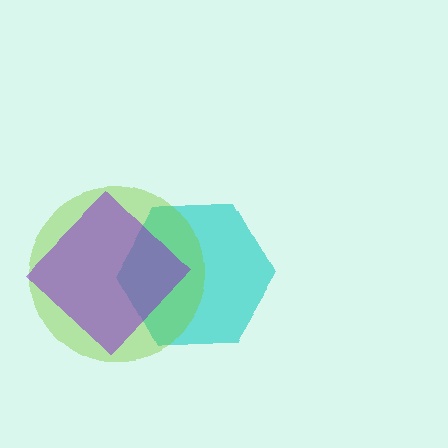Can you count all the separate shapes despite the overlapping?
Yes, there are 3 separate shapes.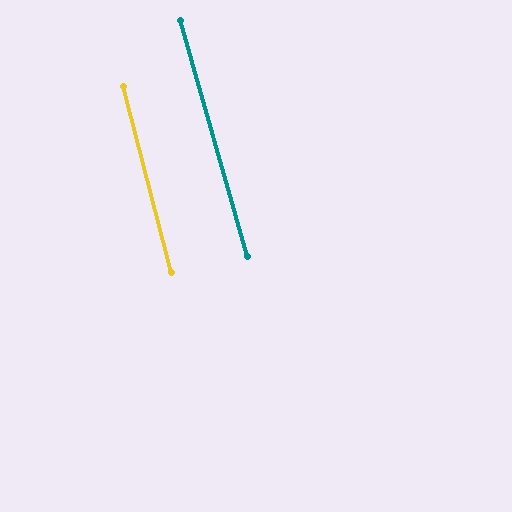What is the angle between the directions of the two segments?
Approximately 2 degrees.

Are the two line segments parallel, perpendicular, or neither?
Parallel — their directions differ by only 1.5°.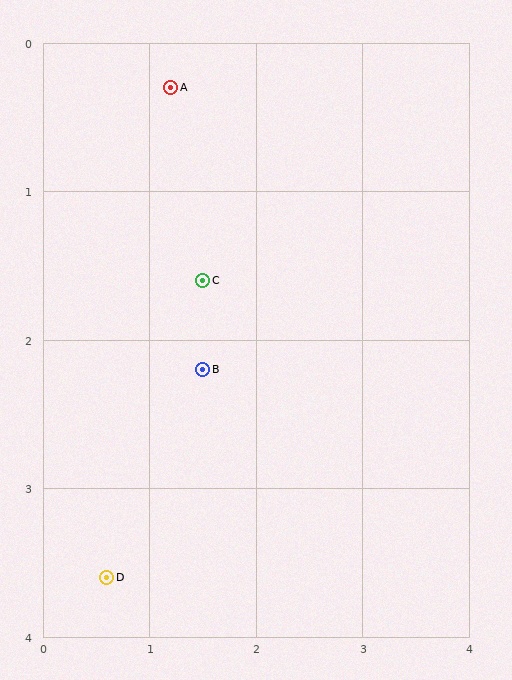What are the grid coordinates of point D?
Point D is at approximately (0.6, 3.6).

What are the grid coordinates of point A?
Point A is at approximately (1.2, 0.3).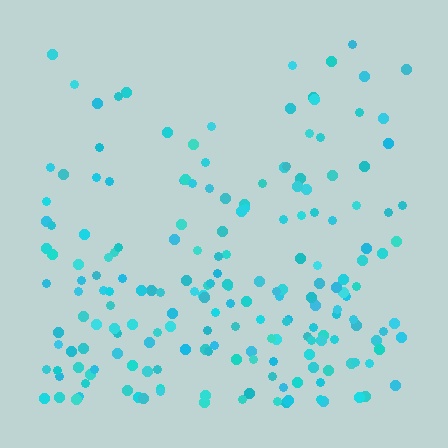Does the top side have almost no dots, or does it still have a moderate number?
Still a moderate number, just noticeably fewer than the bottom.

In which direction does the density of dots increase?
From top to bottom, with the bottom side densest.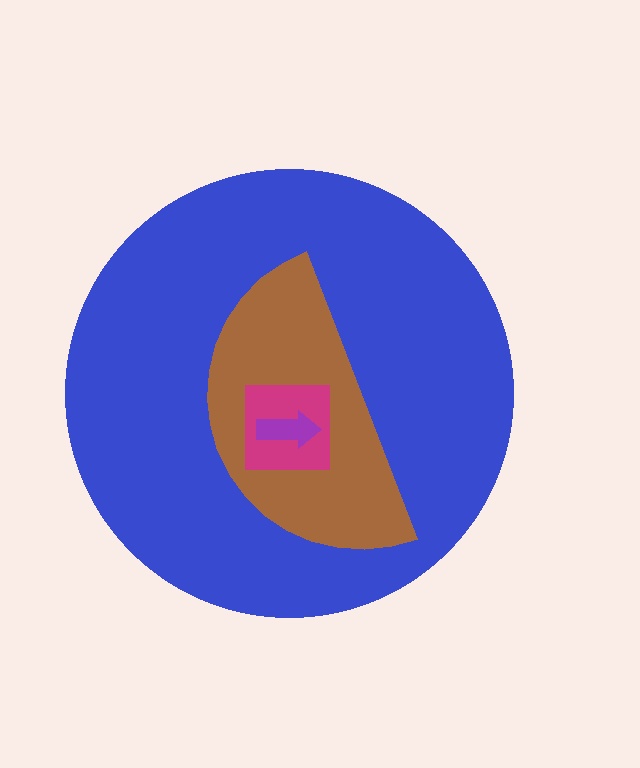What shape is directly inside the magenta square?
The purple arrow.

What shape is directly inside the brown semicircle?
The magenta square.